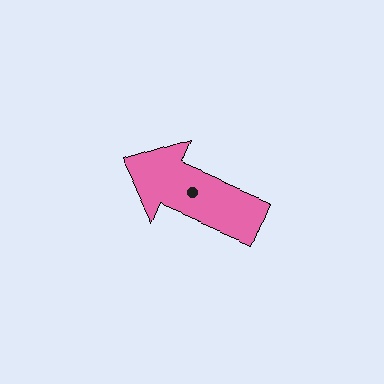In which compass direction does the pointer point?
Northwest.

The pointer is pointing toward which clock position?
Roughly 10 o'clock.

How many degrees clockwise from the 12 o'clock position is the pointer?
Approximately 293 degrees.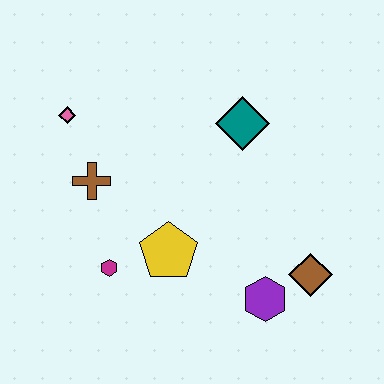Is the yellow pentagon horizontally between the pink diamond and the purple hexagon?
Yes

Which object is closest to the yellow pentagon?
The magenta hexagon is closest to the yellow pentagon.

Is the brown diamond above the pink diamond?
No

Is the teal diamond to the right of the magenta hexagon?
Yes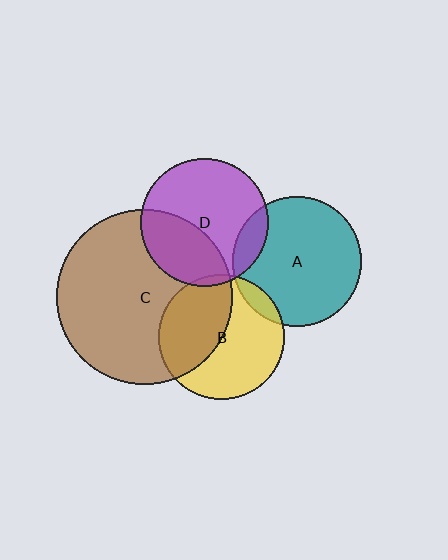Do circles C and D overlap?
Yes.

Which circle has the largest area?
Circle C (brown).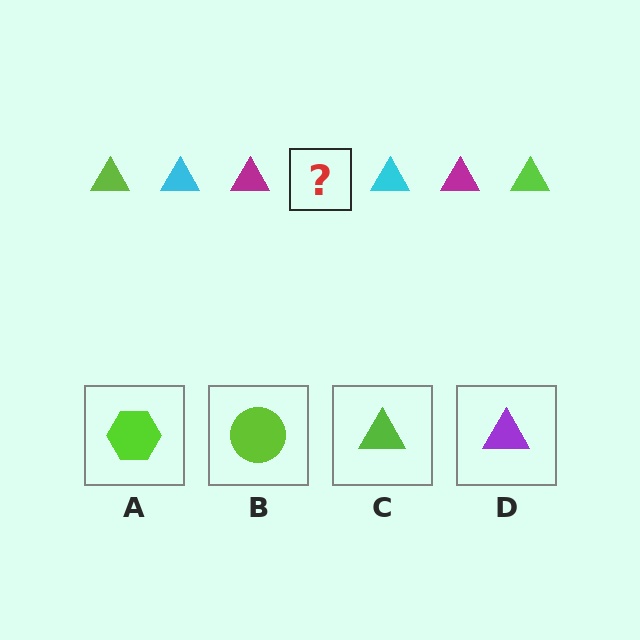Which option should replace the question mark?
Option C.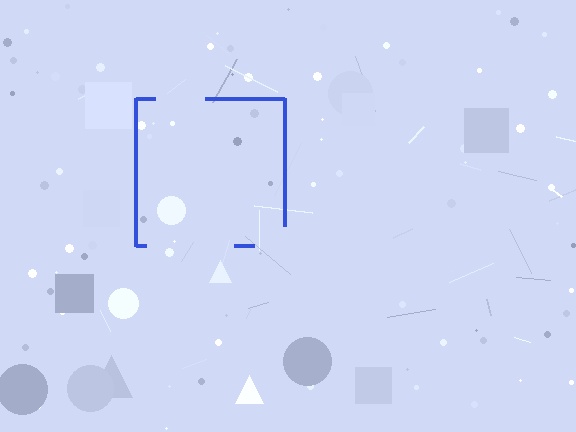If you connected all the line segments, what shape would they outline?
They would outline a square.